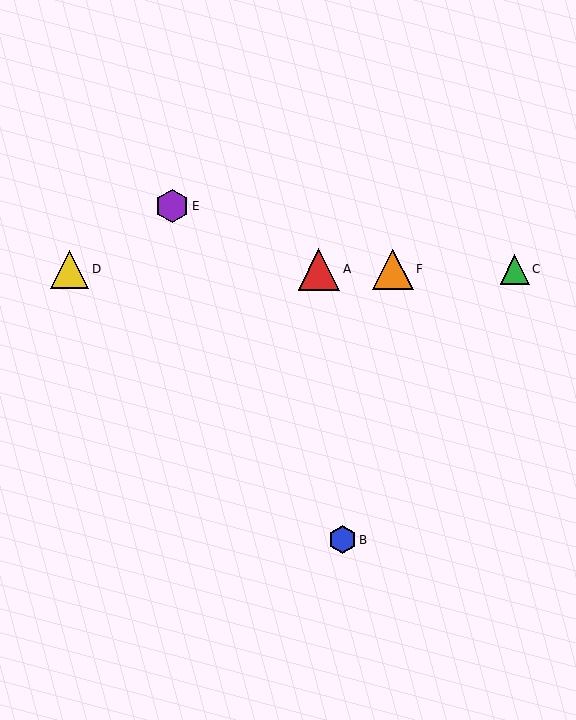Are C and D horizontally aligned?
Yes, both are at y≈269.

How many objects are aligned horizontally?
4 objects (A, C, D, F) are aligned horizontally.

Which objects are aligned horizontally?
Objects A, C, D, F are aligned horizontally.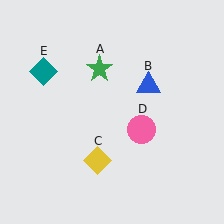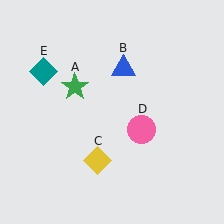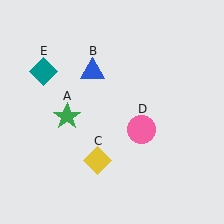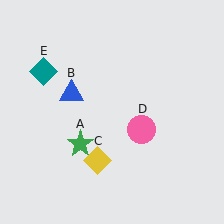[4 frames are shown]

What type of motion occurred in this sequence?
The green star (object A), blue triangle (object B) rotated counterclockwise around the center of the scene.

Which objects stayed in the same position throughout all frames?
Yellow diamond (object C) and pink circle (object D) and teal diamond (object E) remained stationary.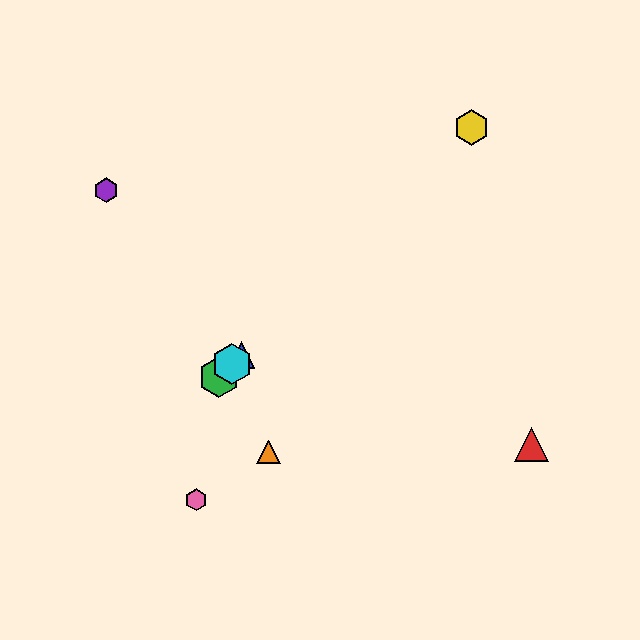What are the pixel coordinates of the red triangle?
The red triangle is at (532, 445).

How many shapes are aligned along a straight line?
4 shapes (the blue triangle, the green hexagon, the yellow hexagon, the cyan hexagon) are aligned along a straight line.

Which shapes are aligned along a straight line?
The blue triangle, the green hexagon, the yellow hexagon, the cyan hexagon are aligned along a straight line.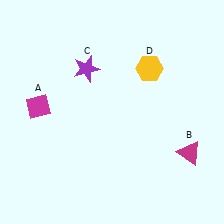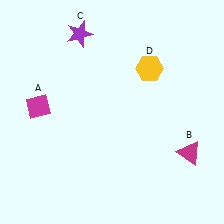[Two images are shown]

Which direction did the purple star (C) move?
The purple star (C) moved up.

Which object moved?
The purple star (C) moved up.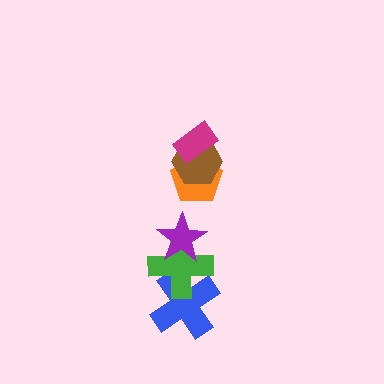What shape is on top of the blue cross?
The green cross is on top of the blue cross.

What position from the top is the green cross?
The green cross is 5th from the top.